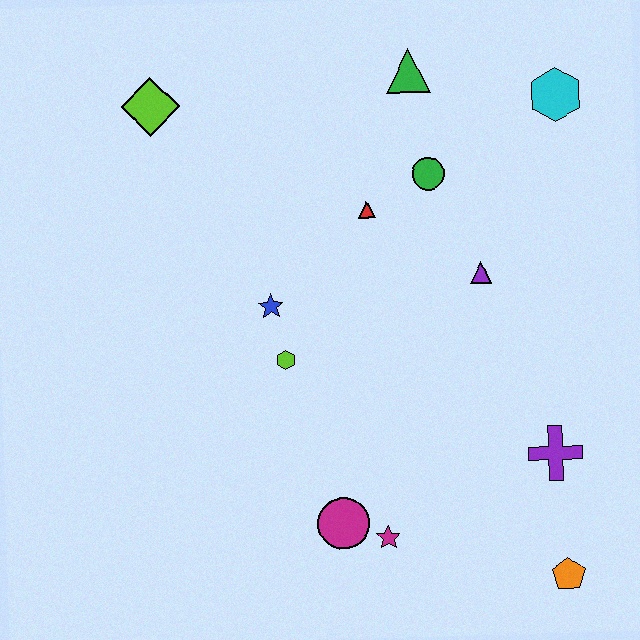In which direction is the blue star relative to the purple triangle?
The blue star is to the left of the purple triangle.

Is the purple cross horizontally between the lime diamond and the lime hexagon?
No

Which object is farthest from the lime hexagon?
The cyan hexagon is farthest from the lime hexagon.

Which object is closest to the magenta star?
The magenta circle is closest to the magenta star.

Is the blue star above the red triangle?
No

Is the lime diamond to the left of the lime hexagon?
Yes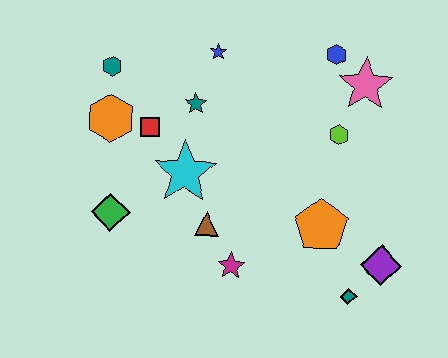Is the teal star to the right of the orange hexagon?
Yes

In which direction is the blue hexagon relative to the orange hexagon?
The blue hexagon is to the right of the orange hexagon.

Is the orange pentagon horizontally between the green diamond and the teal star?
No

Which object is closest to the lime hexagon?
The pink star is closest to the lime hexagon.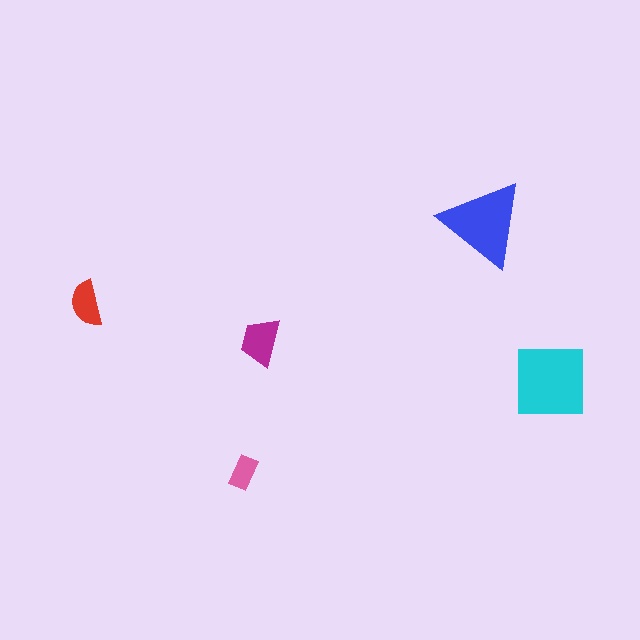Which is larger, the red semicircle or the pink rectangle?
The red semicircle.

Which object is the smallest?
The pink rectangle.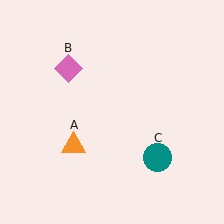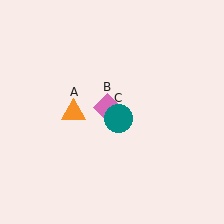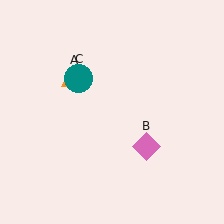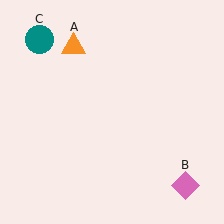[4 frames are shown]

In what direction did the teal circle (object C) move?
The teal circle (object C) moved up and to the left.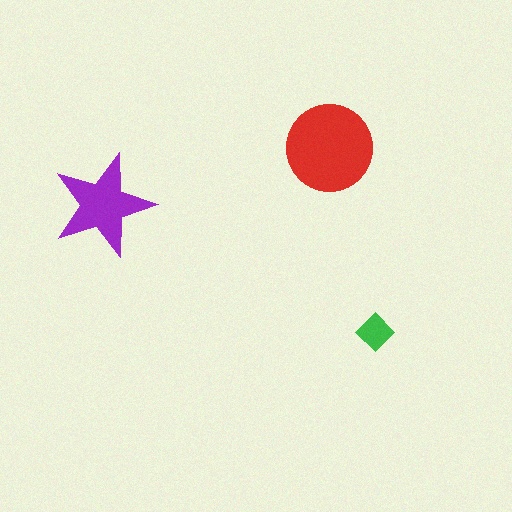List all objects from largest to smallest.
The red circle, the purple star, the green diamond.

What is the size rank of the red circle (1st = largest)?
1st.